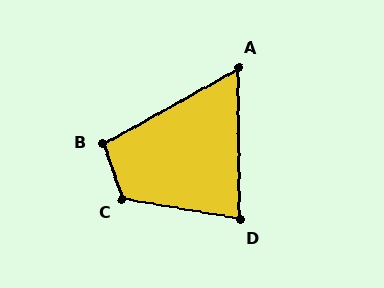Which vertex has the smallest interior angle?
A, at approximately 61 degrees.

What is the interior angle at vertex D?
Approximately 80 degrees (acute).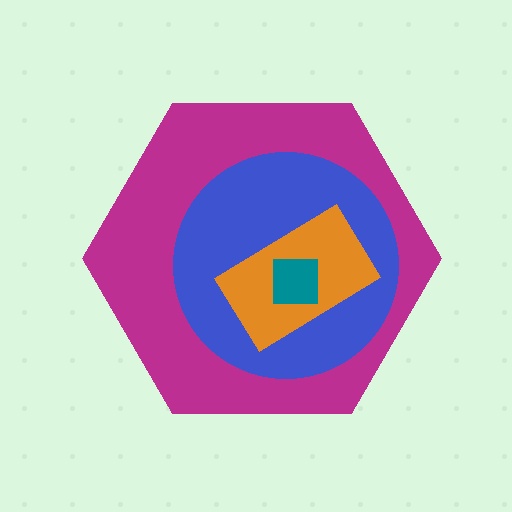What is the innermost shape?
The teal square.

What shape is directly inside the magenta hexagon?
The blue circle.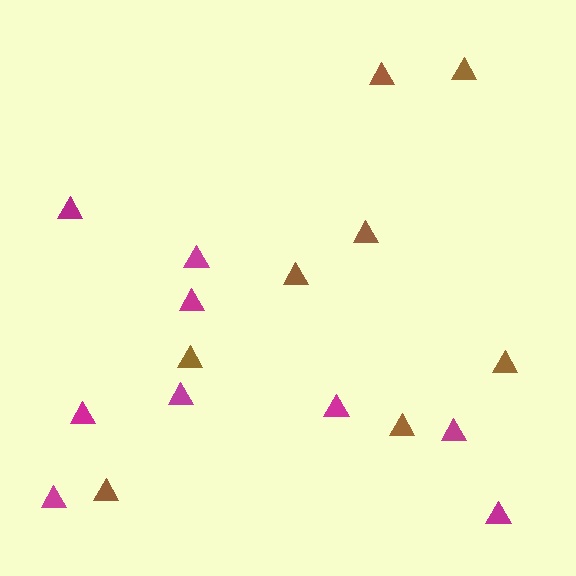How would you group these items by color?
There are 2 groups: one group of brown triangles (8) and one group of magenta triangles (9).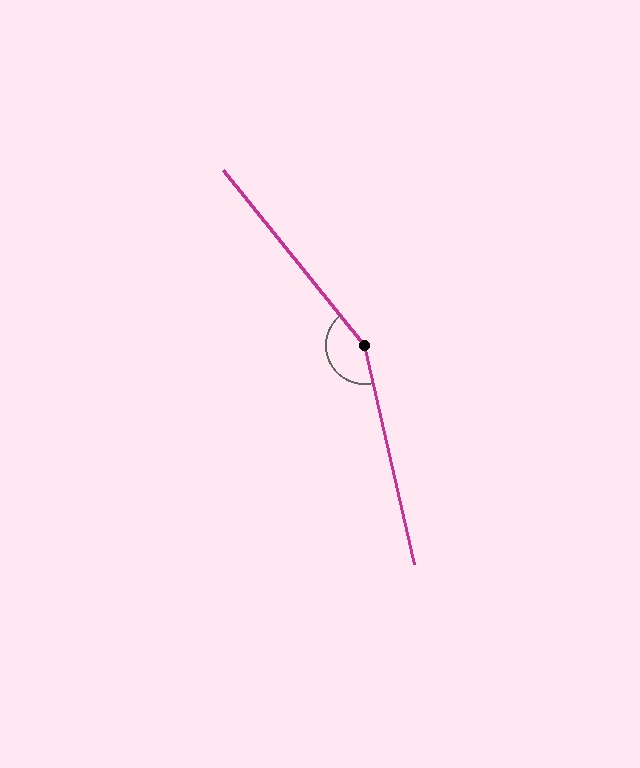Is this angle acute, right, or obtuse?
It is obtuse.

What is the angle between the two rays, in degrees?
Approximately 154 degrees.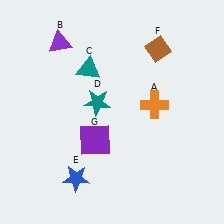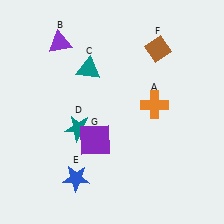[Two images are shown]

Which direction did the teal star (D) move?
The teal star (D) moved down.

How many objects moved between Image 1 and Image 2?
1 object moved between the two images.